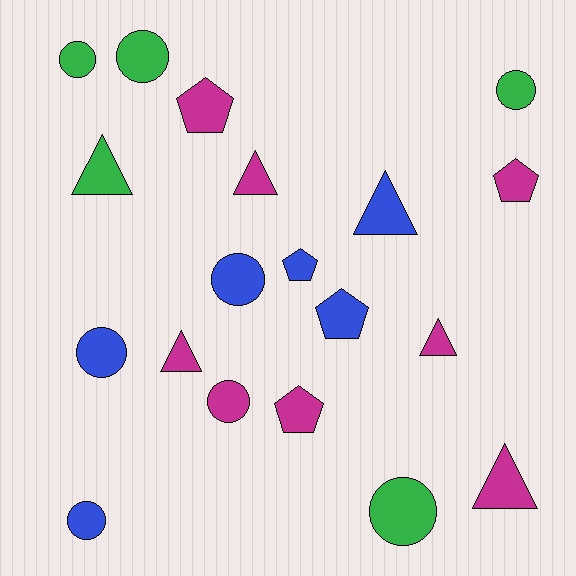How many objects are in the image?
There are 19 objects.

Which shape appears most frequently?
Circle, with 8 objects.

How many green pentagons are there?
There are no green pentagons.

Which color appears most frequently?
Magenta, with 8 objects.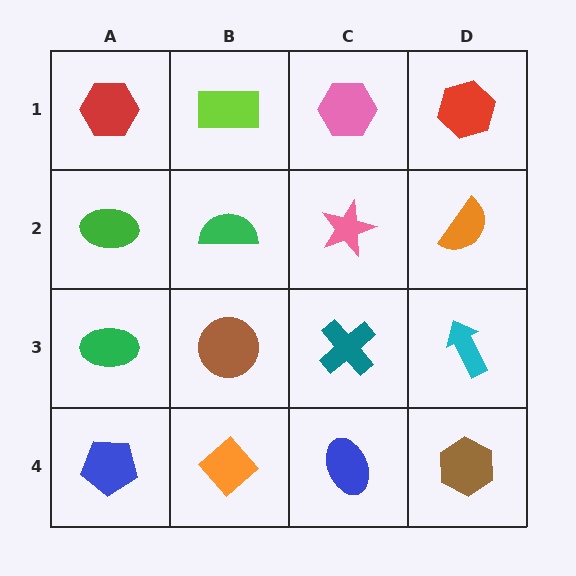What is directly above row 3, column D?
An orange semicircle.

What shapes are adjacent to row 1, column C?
A pink star (row 2, column C), a lime rectangle (row 1, column B), a red hexagon (row 1, column D).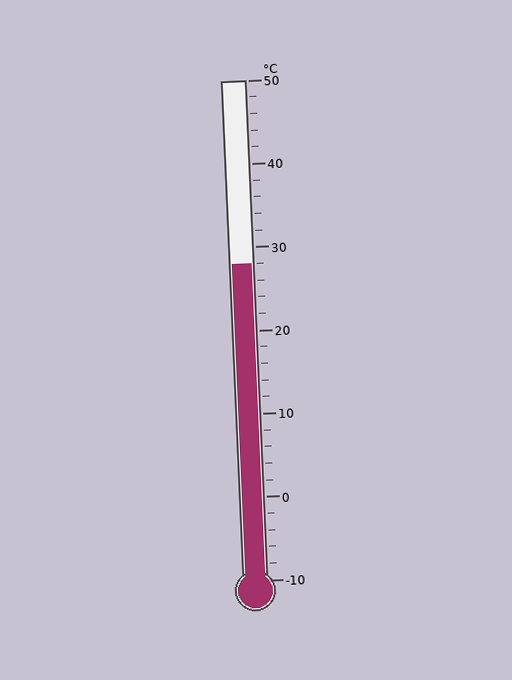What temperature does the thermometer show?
The thermometer shows approximately 28°C.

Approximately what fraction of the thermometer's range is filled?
The thermometer is filled to approximately 65% of its range.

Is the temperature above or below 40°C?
The temperature is below 40°C.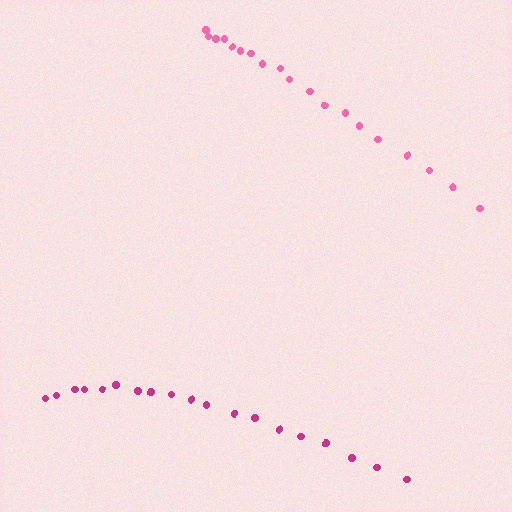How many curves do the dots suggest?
There are 2 distinct paths.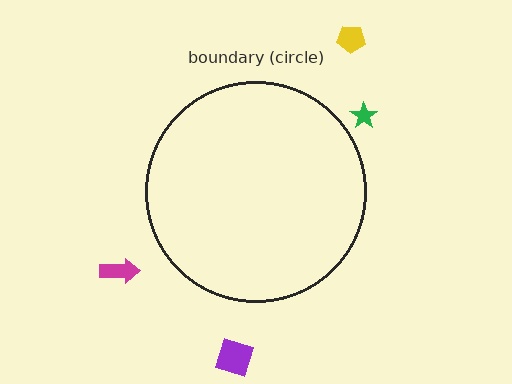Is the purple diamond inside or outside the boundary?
Outside.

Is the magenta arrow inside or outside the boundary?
Outside.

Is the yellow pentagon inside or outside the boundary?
Outside.